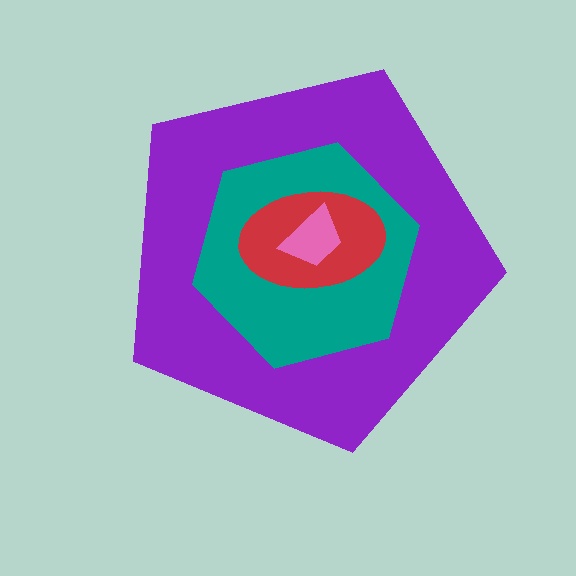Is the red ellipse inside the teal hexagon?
Yes.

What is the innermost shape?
The pink trapezoid.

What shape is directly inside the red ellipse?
The pink trapezoid.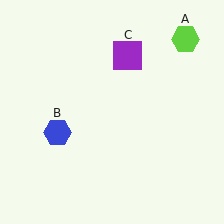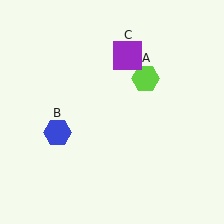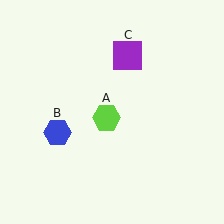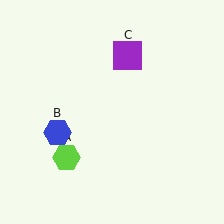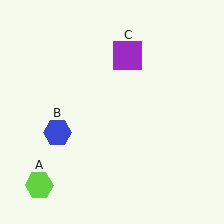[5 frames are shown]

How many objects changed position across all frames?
1 object changed position: lime hexagon (object A).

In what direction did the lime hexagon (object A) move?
The lime hexagon (object A) moved down and to the left.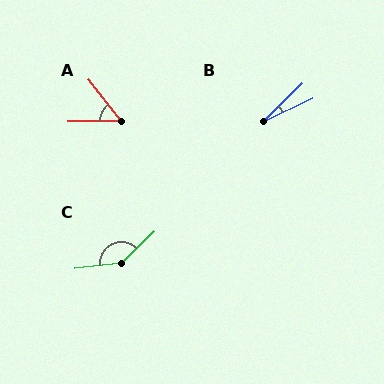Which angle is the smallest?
B, at approximately 19 degrees.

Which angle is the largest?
C, at approximately 142 degrees.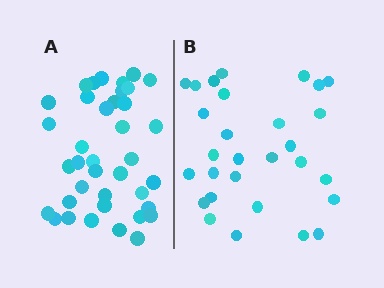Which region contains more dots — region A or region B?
Region A (the left region) has more dots.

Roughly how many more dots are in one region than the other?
Region A has roughly 8 or so more dots than region B.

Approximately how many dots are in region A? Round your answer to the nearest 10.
About 40 dots. (The exact count is 38, which rounds to 40.)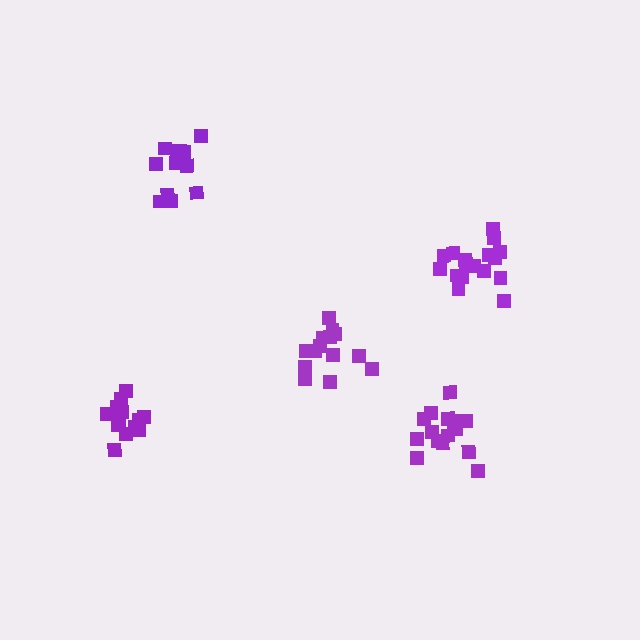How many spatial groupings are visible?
There are 5 spatial groupings.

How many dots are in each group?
Group 1: 15 dots, Group 2: 14 dots, Group 3: 17 dots, Group 4: 13 dots, Group 5: 12 dots (71 total).